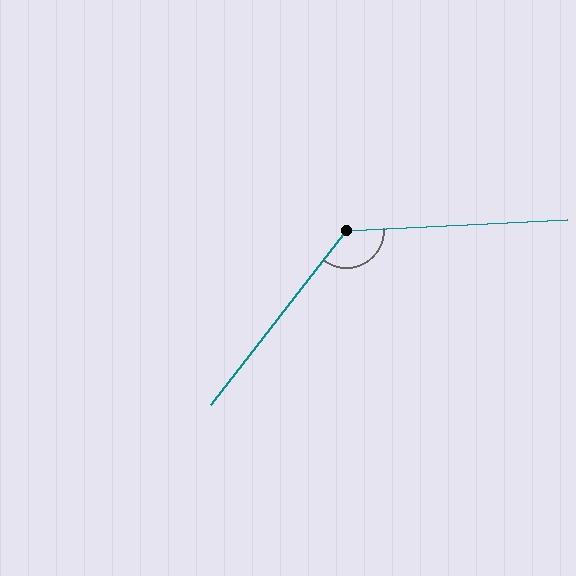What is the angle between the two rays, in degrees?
Approximately 131 degrees.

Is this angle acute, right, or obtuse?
It is obtuse.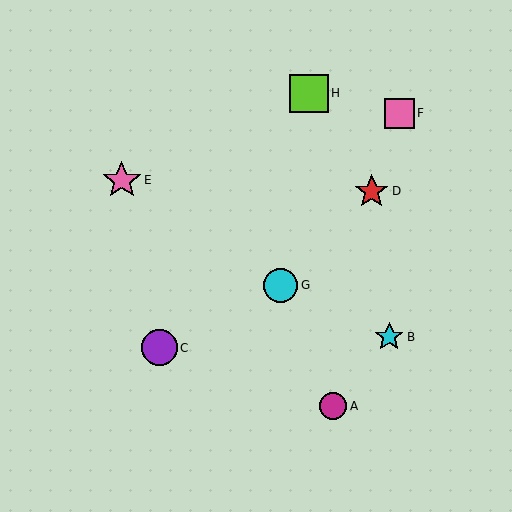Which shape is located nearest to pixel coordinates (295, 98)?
The lime square (labeled H) at (309, 93) is nearest to that location.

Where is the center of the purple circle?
The center of the purple circle is at (159, 348).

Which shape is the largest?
The lime square (labeled H) is the largest.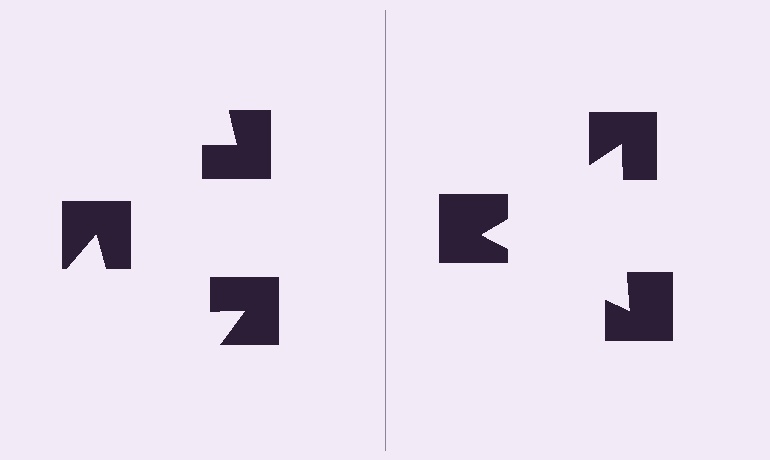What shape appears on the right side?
An illusory triangle.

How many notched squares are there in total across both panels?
6 — 3 on each side.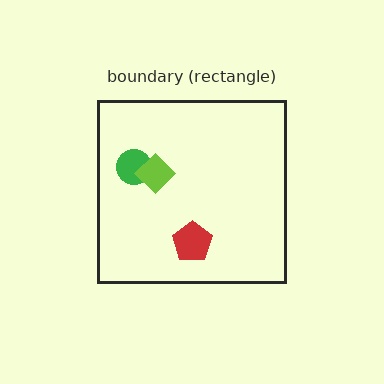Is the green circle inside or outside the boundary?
Inside.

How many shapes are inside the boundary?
3 inside, 0 outside.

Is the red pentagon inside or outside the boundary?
Inside.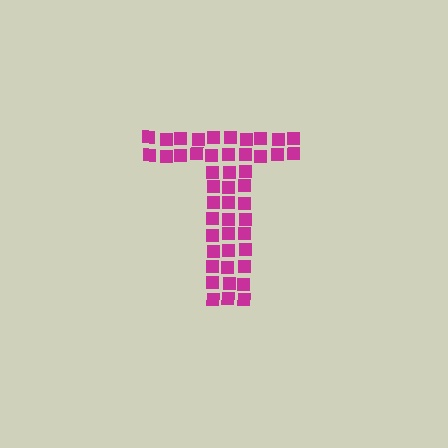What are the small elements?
The small elements are squares.